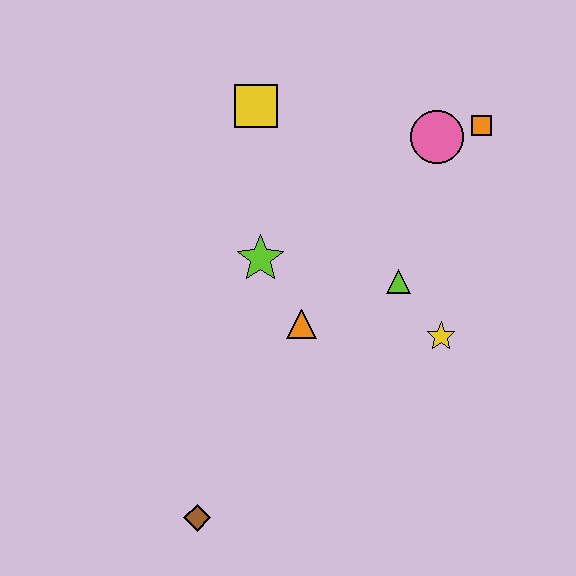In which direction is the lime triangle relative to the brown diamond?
The lime triangle is above the brown diamond.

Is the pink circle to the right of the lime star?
Yes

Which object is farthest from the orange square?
The brown diamond is farthest from the orange square.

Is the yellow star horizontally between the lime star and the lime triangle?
No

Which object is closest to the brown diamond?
The orange triangle is closest to the brown diamond.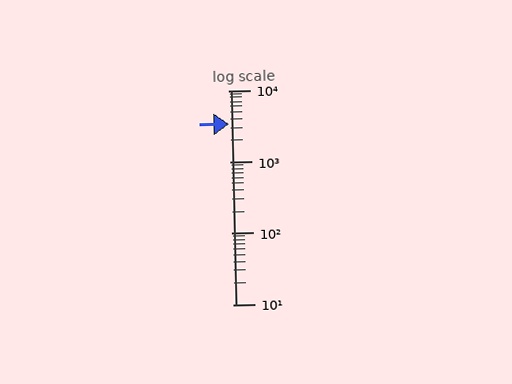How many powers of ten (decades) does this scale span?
The scale spans 3 decades, from 10 to 10000.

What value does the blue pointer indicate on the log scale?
The pointer indicates approximately 3400.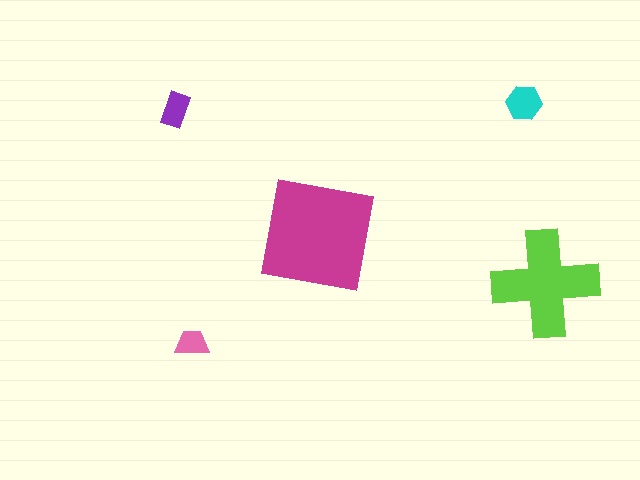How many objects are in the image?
There are 5 objects in the image.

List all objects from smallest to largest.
The pink trapezoid, the purple rectangle, the cyan hexagon, the lime cross, the magenta square.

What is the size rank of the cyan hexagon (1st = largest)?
3rd.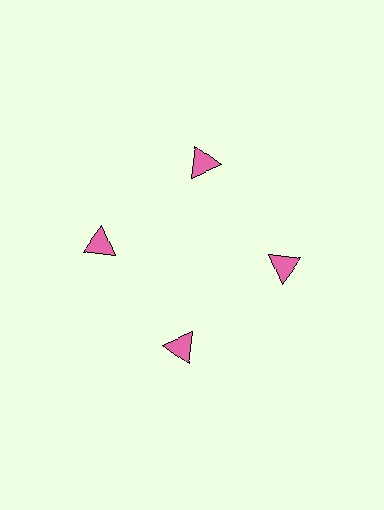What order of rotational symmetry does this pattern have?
This pattern has 4-fold rotational symmetry.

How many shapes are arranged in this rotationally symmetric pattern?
There are 4 shapes, arranged in 4 groups of 1.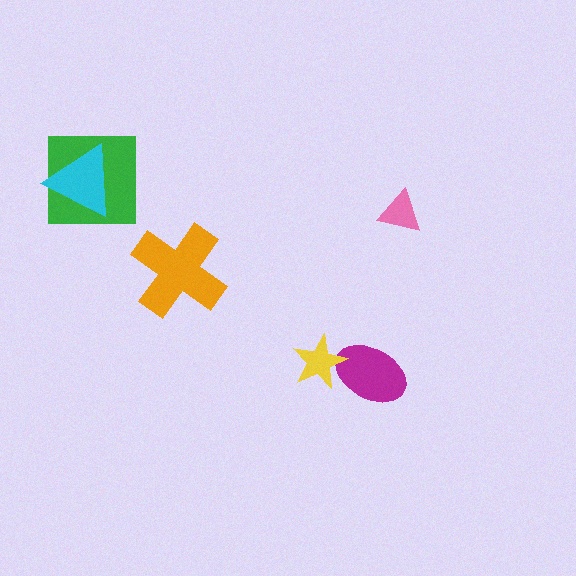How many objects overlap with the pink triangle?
0 objects overlap with the pink triangle.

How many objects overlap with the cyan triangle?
1 object overlaps with the cyan triangle.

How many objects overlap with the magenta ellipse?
1 object overlaps with the magenta ellipse.